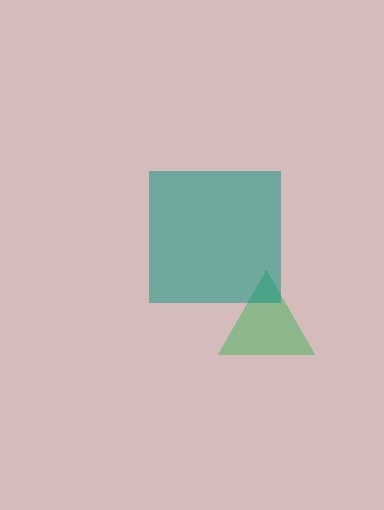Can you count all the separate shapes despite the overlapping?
Yes, there are 2 separate shapes.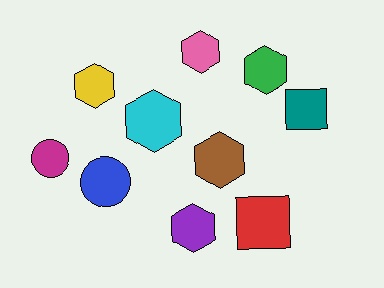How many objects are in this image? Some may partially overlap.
There are 10 objects.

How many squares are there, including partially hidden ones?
There are 2 squares.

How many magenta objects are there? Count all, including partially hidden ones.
There is 1 magenta object.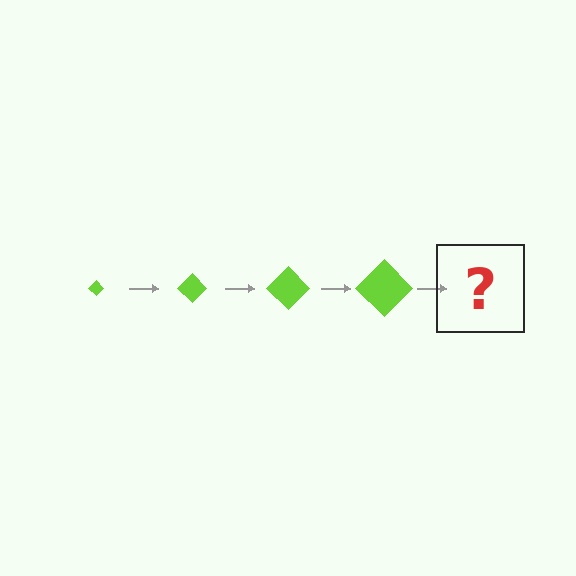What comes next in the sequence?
The next element should be a lime diamond, larger than the previous one.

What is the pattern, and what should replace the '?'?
The pattern is that the diamond gets progressively larger each step. The '?' should be a lime diamond, larger than the previous one.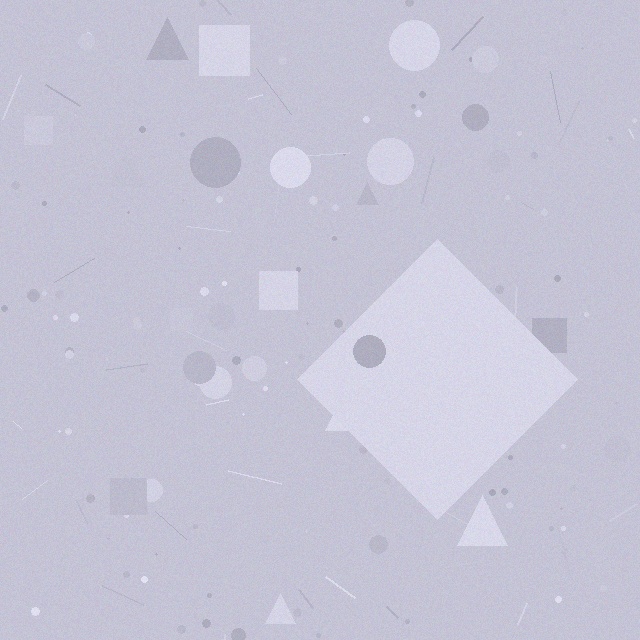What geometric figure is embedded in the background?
A diamond is embedded in the background.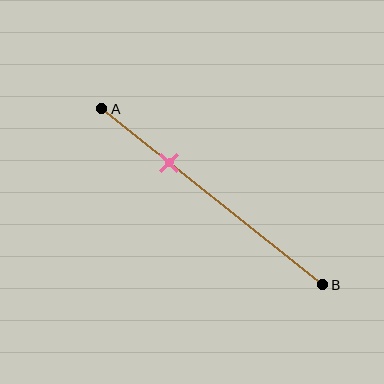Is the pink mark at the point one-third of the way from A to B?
Yes, the mark is approximately at the one-third point.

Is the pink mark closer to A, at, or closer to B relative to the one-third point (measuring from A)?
The pink mark is approximately at the one-third point of segment AB.